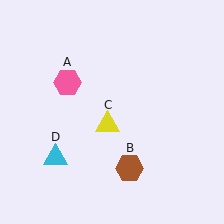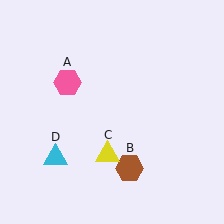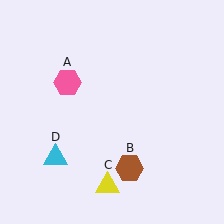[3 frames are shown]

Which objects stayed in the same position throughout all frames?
Pink hexagon (object A) and brown hexagon (object B) and cyan triangle (object D) remained stationary.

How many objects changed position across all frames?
1 object changed position: yellow triangle (object C).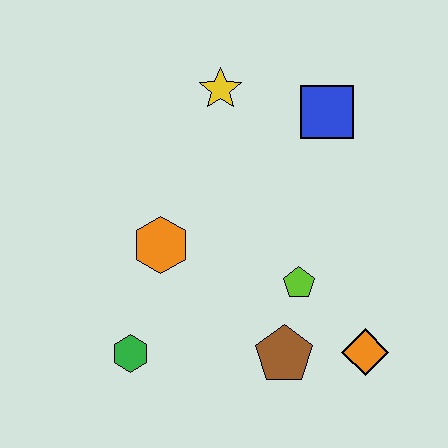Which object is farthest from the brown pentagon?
The yellow star is farthest from the brown pentagon.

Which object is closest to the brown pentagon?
The lime pentagon is closest to the brown pentagon.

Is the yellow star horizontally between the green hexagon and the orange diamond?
Yes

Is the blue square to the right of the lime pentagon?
Yes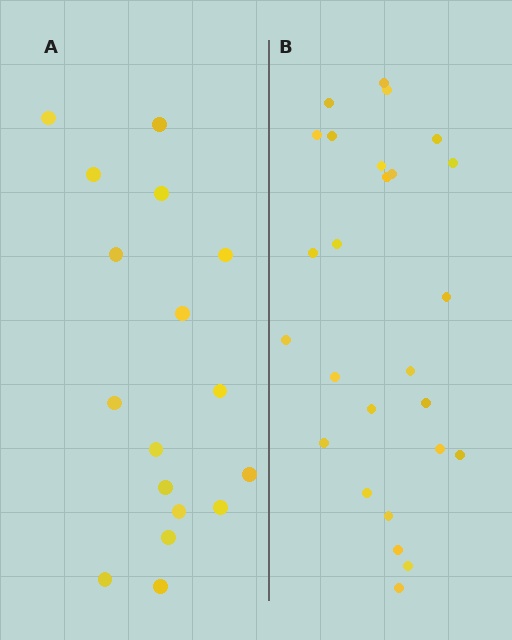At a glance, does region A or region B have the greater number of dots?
Region B (the right region) has more dots.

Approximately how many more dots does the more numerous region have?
Region B has roughly 8 or so more dots than region A.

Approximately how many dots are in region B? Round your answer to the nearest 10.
About 30 dots. (The exact count is 26, which rounds to 30.)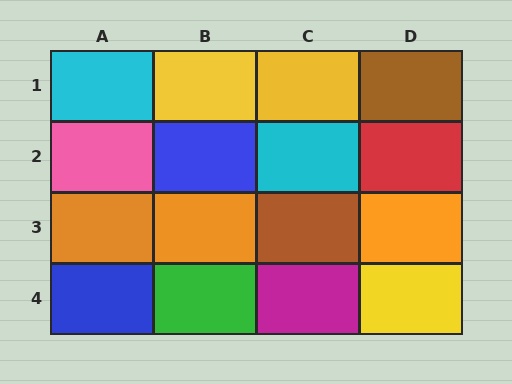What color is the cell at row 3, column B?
Orange.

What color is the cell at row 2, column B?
Blue.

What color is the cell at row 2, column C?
Cyan.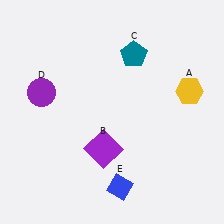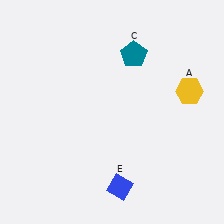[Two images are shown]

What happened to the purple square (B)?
The purple square (B) was removed in Image 2. It was in the bottom-left area of Image 1.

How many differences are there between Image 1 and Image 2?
There are 2 differences between the two images.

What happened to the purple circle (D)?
The purple circle (D) was removed in Image 2. It was in the top-left area of Image 1.